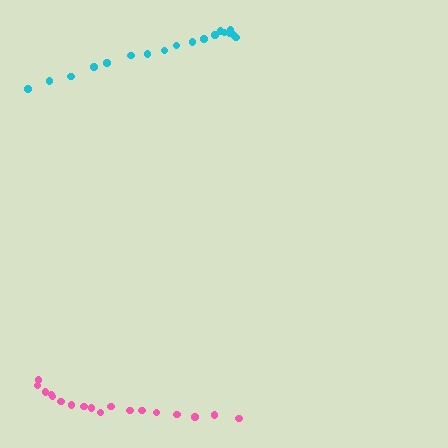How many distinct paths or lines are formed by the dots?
There are 2 distinct paths.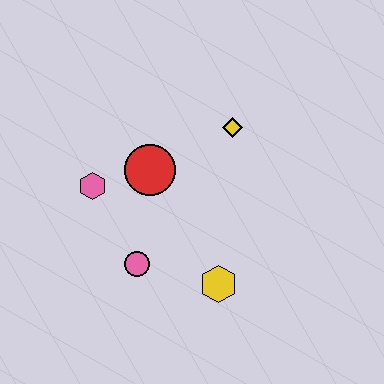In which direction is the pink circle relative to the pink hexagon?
The pink circle is below the pink hexagon.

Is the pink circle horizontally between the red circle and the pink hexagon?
Yes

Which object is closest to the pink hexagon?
The red circle is closest to the pink hexagon.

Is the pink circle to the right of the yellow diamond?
No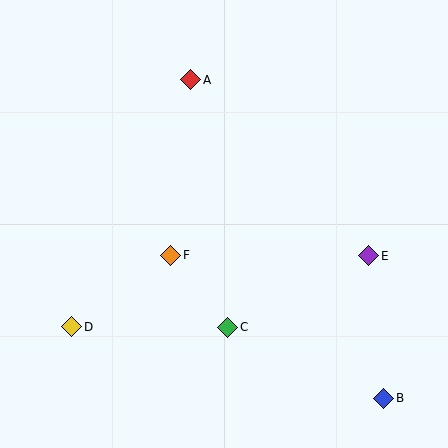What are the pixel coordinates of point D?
Point D is at (72, 327).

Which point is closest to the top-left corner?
Point A is closest to the top-left corner.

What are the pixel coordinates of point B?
Point B is at (383, 398).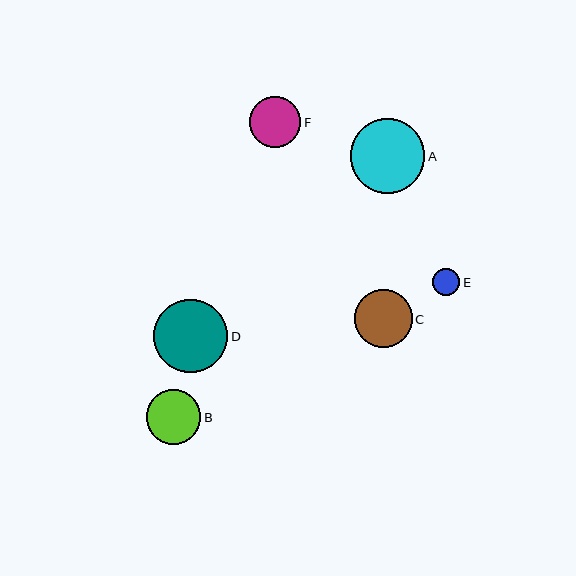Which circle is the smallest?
Circle E is the smallest with a size of approximately 27 pixels.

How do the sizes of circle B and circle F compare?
Circle B and circle F are approximately the same size.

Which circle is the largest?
Circle A is the largest with a size of approximately 75 pixels.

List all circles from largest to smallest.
From largest to smallest: A, D, C, B, F, E.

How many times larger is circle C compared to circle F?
Circle C is approximately 1.1 times the size of circle F.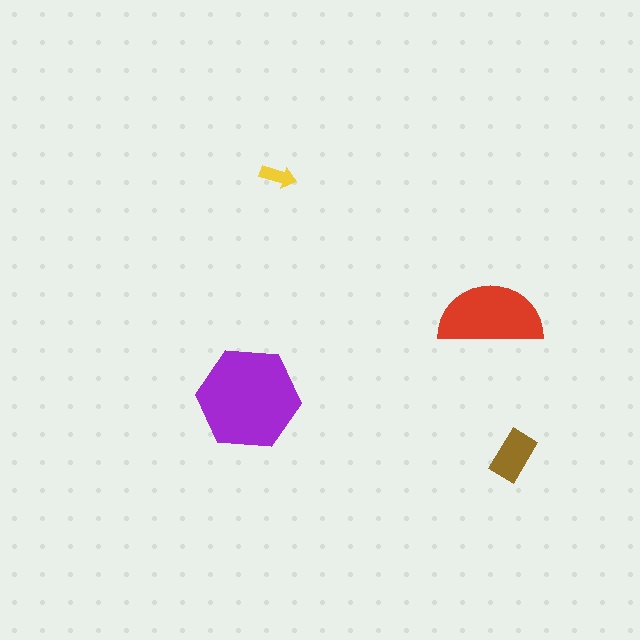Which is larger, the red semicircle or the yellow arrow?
The red semicircle.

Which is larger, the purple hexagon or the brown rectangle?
The purple hexagon.